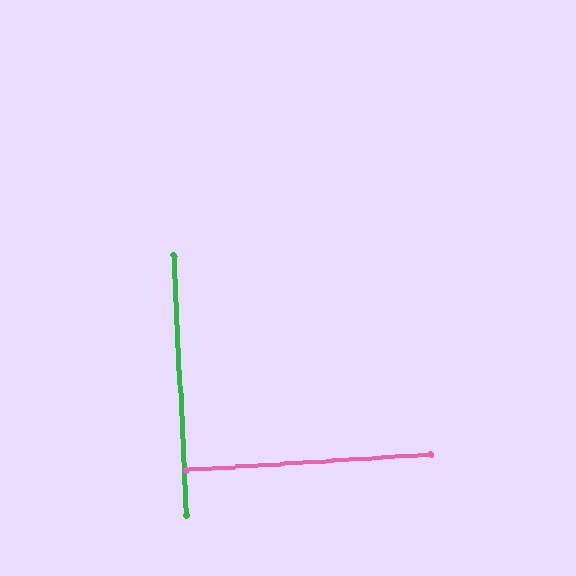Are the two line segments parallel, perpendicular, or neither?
Perpendicular — they meet at approximately 89°.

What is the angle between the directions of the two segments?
Approximately 89 degrees.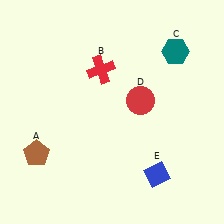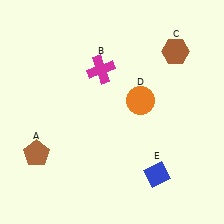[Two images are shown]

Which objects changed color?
B changed from red to magenta. C changed from teal to brown. D changed from red to orange.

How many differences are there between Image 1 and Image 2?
There are 3 differences between the two images.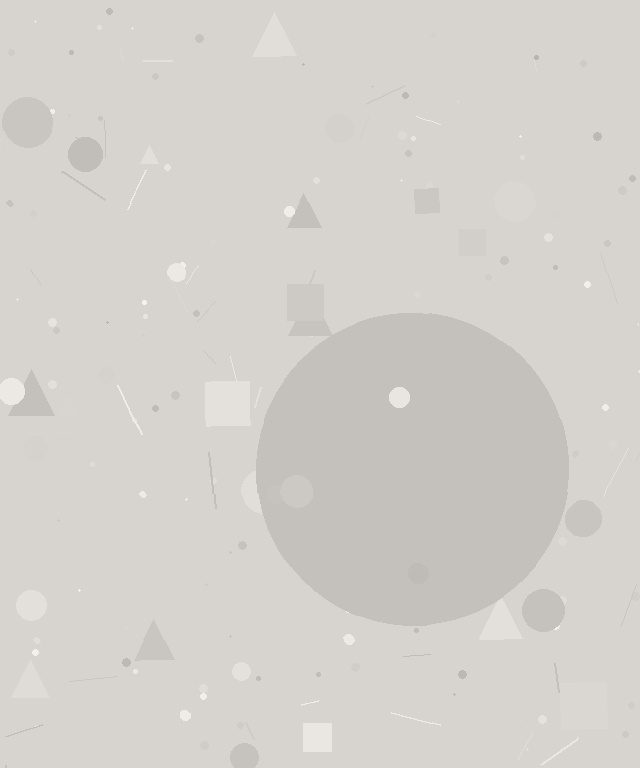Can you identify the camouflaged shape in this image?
The camouflaged shape is a circle.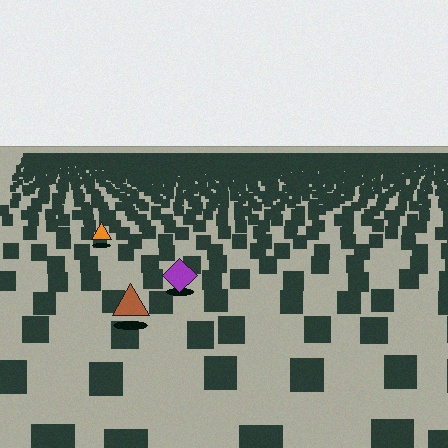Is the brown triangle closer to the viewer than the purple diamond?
Yes. The brown triangle is closer — you can tell from the texture gradient: the ground texture is coarser near it.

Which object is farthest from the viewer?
The orange triangle is farthest from the viewer. It appears smaller and the ground texture around it is denser.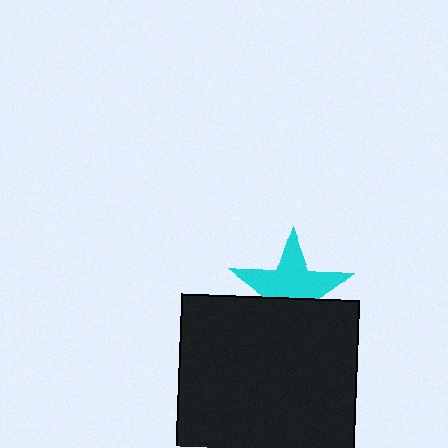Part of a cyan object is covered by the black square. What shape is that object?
It is a star.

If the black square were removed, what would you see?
You would see the complete cyan star.